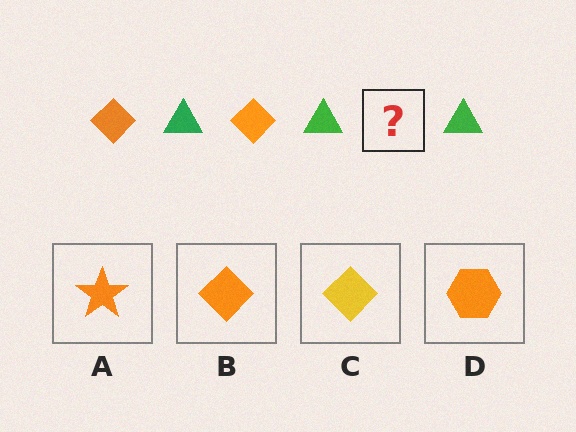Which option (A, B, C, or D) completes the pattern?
B.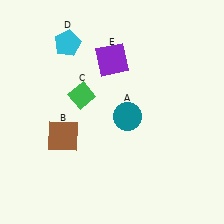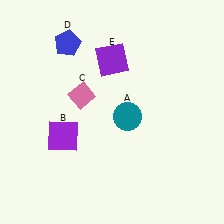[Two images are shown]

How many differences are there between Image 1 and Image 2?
There are 3 differences between the two images.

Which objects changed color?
B changed from brown to purple. C changed from green to pink. D changed from cyan to blue.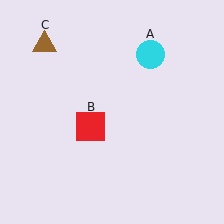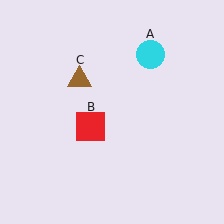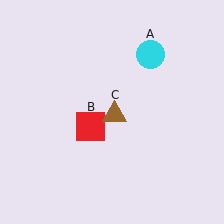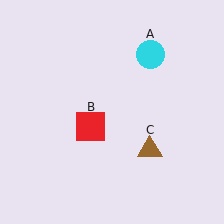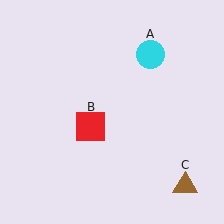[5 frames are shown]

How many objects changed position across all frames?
1 object changed position: brown triangle (object C).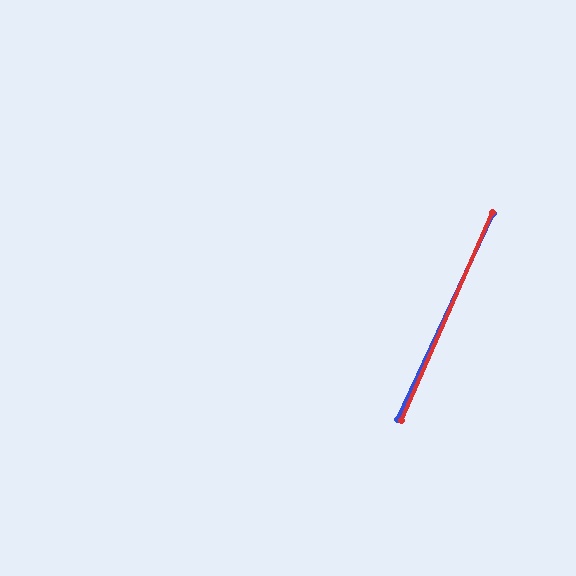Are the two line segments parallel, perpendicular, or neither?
Parallel — their directions differ by only 1.3°.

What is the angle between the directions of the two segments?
Approximately 1 degree.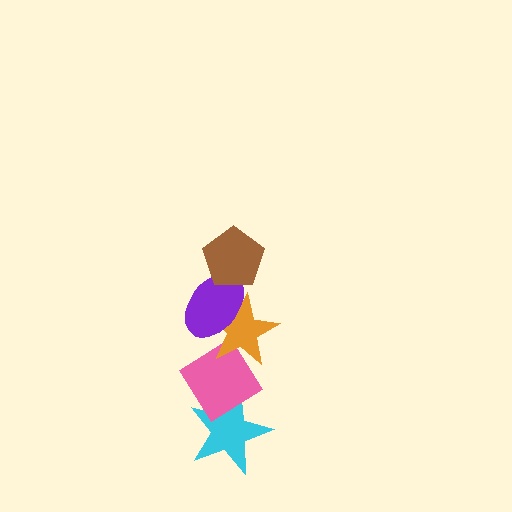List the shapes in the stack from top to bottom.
From top to bottom: the brown pentagon, the purple ellipse, the orange star, the pink diamond, the cyan star.